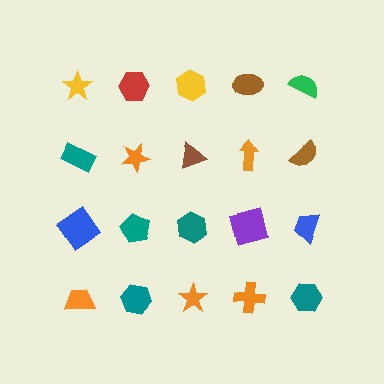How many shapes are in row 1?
5 shapes.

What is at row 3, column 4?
A purple square.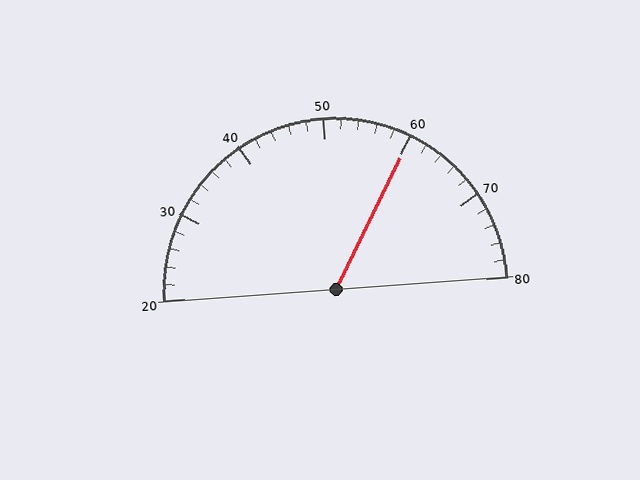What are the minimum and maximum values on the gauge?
The gauge ranges from 20 to 80.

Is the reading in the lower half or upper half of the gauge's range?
The reading is in the upper half of the range (20 to 80).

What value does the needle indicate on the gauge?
The needle indicates approximately 60.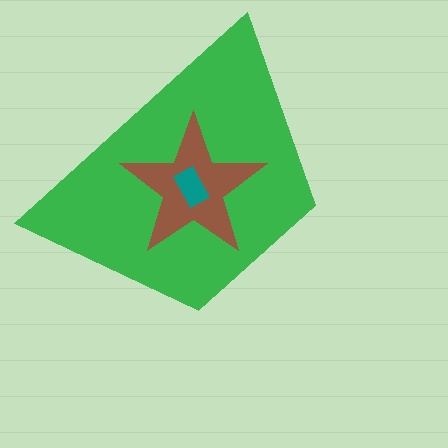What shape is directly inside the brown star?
The teal rectangle.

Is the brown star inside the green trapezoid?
Yes.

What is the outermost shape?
The green trapezoid.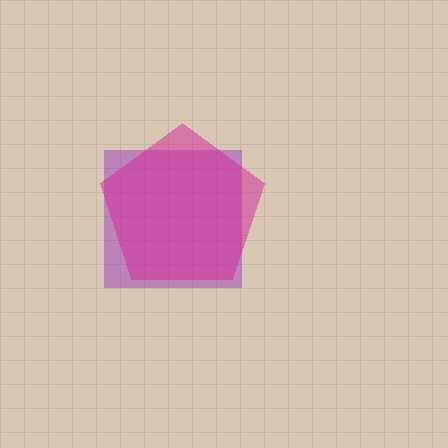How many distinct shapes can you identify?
There are 2 distinct shapes: a purple square, a magenta pentagon.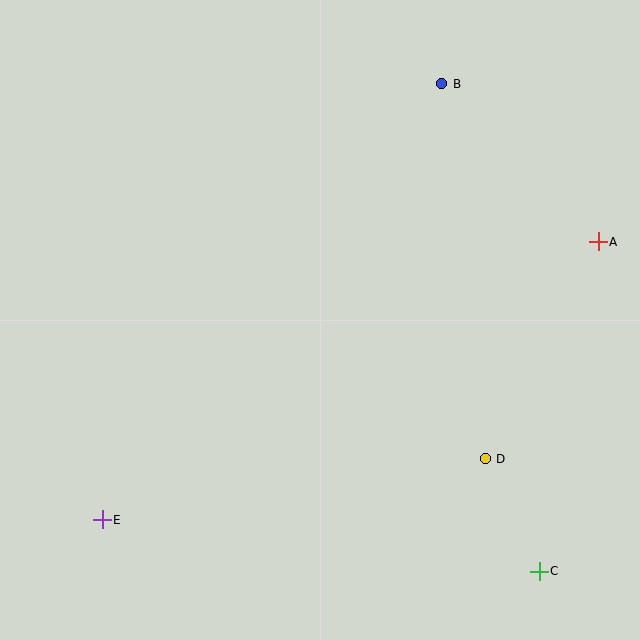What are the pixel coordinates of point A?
Point A is at (598, 242).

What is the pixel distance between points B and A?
The distance between B and A is 223 pixels.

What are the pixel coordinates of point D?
Point D is at (485, 459).